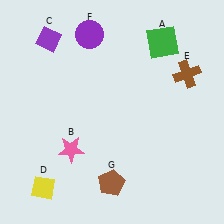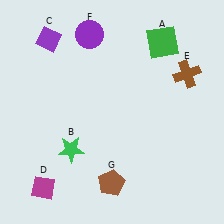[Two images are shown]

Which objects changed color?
B changed from pink to green. D changed from yellow to magenta.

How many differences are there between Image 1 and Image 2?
There are 2 differences between the two images.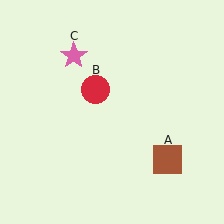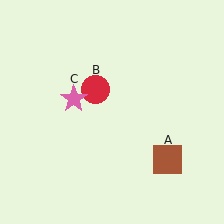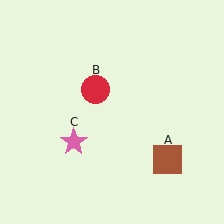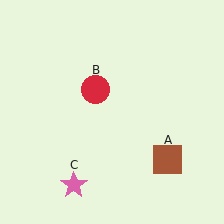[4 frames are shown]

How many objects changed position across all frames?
1 object changed position: pink star (object C).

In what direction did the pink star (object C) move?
The pink star (object C) moved down.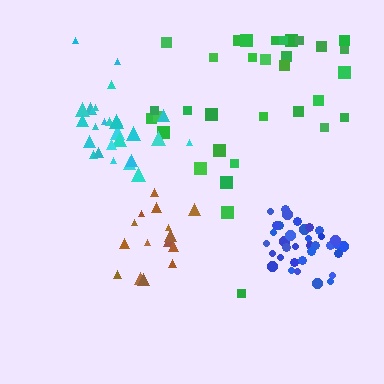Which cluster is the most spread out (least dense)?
Green.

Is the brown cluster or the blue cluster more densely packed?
Blue.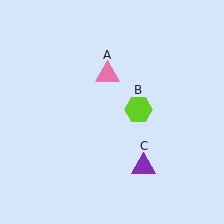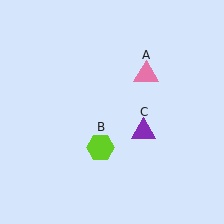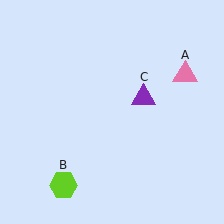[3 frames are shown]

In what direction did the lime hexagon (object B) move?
The lime hexagon (object B) moved down and to the left.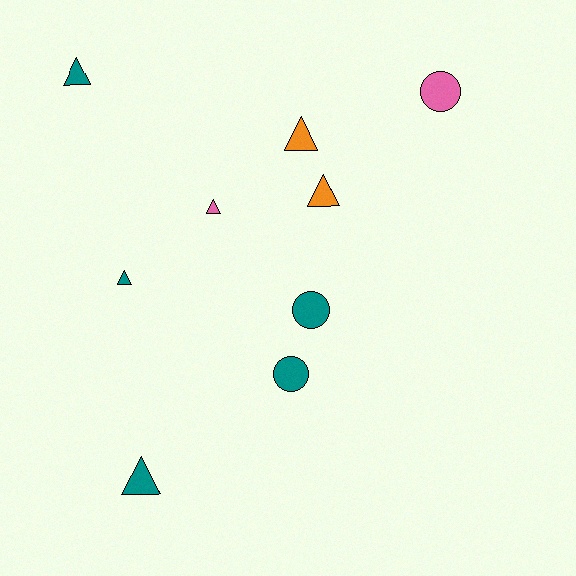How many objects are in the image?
There are 9 objects.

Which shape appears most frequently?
Triangle, with 6 objects.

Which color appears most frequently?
Teal, with 5 objects.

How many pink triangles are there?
There is 1 pink triangle.